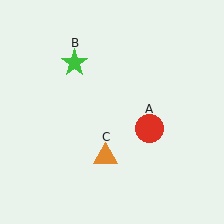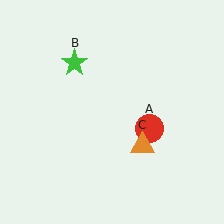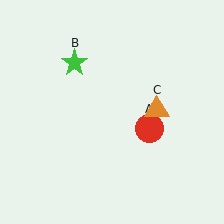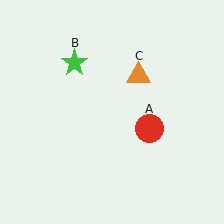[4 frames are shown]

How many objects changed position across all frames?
1 object changed position: orange triangle (object C).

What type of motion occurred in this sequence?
The orange triangle (object C) rotated counterclockwise around the center of the scene.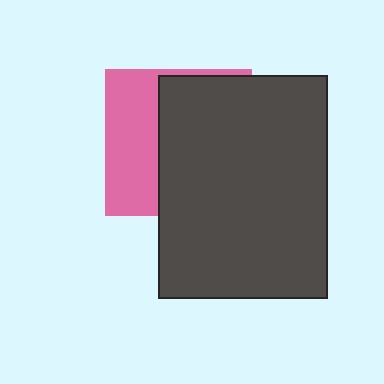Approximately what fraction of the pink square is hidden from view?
Roughly 62% of the pink square is hidden behind the dark gray rectangle.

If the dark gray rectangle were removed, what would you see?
You would see the complete pink square.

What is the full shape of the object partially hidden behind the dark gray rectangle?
The partially hidden object is a pink square.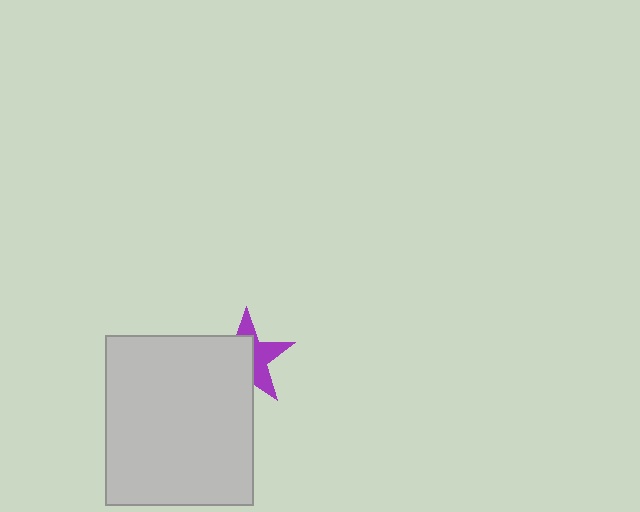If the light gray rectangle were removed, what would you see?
You would see the complete purple star.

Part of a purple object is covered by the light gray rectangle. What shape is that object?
It is a star.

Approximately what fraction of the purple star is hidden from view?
Roughly 55% of the purple star is hidden behind the light gray rectangle.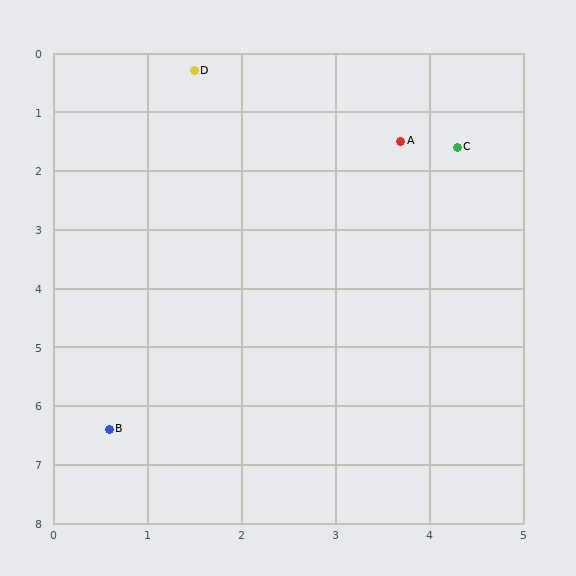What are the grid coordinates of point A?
Point A is at approximately (3.7, 1.5).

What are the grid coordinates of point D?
Point D is at approximately (1.5, 0.3).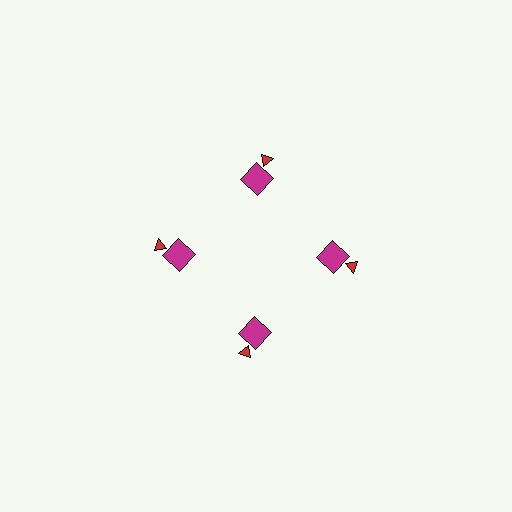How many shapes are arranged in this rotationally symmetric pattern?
There are 8 shapes, arranged in 4 groups of 2.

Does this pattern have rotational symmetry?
Yes, this pattern has 4-fold rotational symmetry. It looks the same after rotating 90 degrees around the center.